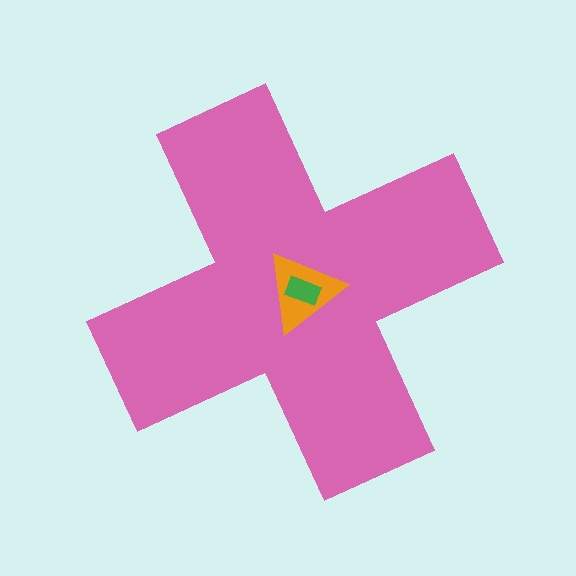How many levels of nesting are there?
3.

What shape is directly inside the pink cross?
The orange triangle.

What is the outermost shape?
The pink cross.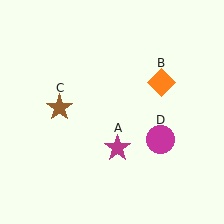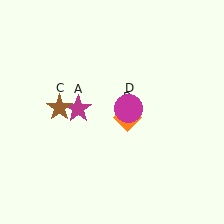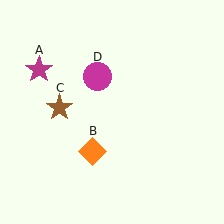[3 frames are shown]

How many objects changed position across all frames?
3 objects changed position: magenta star (object A), orange diamond (object B), magenta circle (object D).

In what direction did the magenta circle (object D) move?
The magenta circle (object D) moved up and to the left.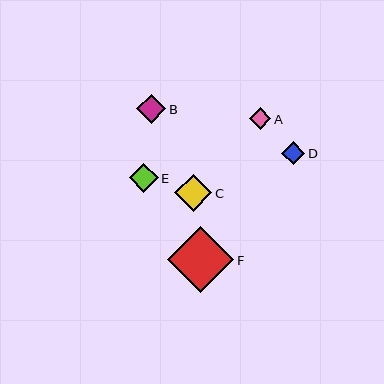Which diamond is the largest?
Diamond F is the largest with a size of approximately 66 pixels.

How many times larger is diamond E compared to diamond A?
Diamond E is approximately 1.4 times the size of diamond A.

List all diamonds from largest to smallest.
From largest to smallest: F, C, E, B, D, A.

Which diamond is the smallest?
Diamond A is the smallest with a size of approximately 21 pixels.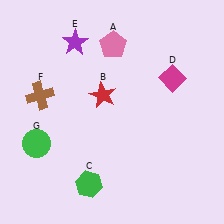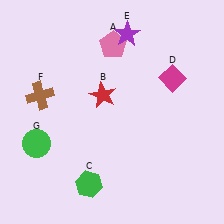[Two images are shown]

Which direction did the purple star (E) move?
The purple star (E) moved right.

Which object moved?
The purple star (E) moved right.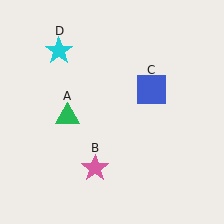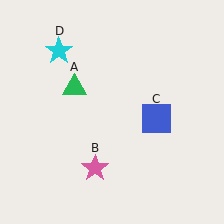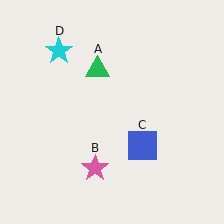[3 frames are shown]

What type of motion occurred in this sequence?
The green triangle (object A), blue square (object C) rotated clockwise around the center of the scene.